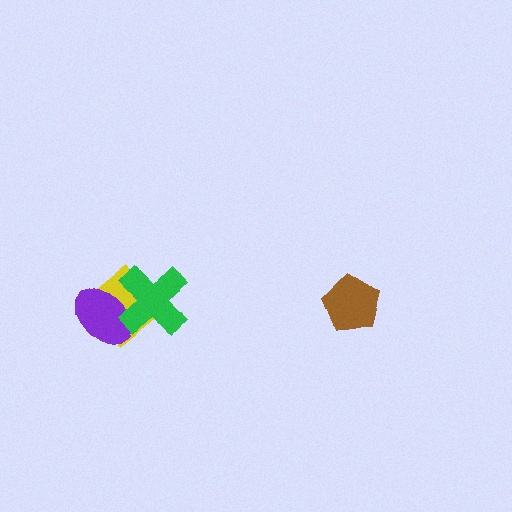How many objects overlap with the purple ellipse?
2 objects overlap with the purple ellipse.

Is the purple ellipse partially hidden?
Yes, it is partially covered by another shape.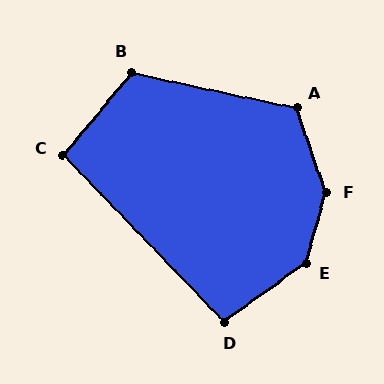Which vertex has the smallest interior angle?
C, at approximately 97 degrees.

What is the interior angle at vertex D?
Approximately 98 degrees (obtuse).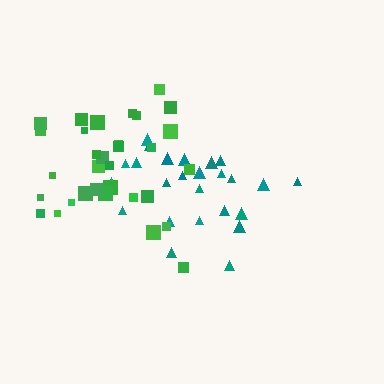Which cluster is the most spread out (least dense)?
Teal.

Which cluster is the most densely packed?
Green.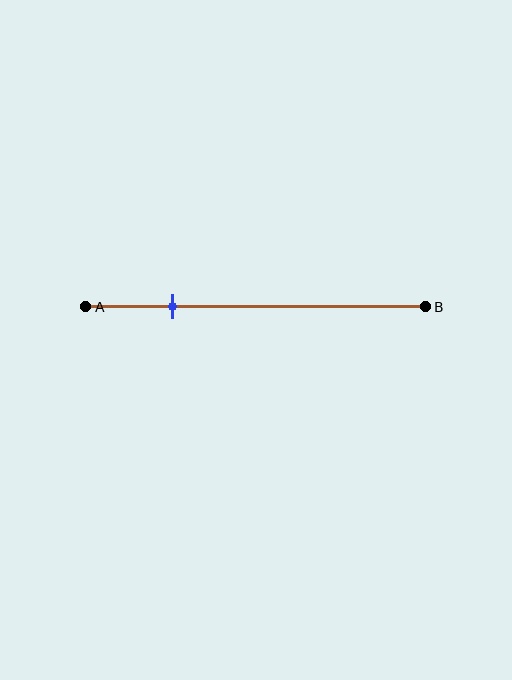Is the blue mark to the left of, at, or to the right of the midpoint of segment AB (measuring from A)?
The blue mark is to the left of the midpoint of segment AB.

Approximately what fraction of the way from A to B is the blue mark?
The blue mark is approximately 25% of the way from A to B.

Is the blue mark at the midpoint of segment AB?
No, the mark is at about 25% from A, not at the 50% midpoint.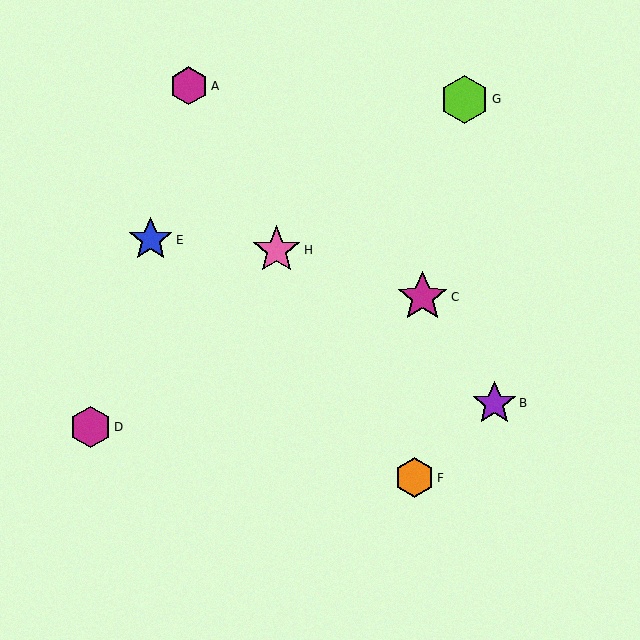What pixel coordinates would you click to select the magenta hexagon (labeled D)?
Click at (90, 427) to select the magenta hexagon D.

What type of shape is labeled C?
Shape C is a magenta star.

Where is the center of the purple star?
The center of the purple star is at (494, 403).